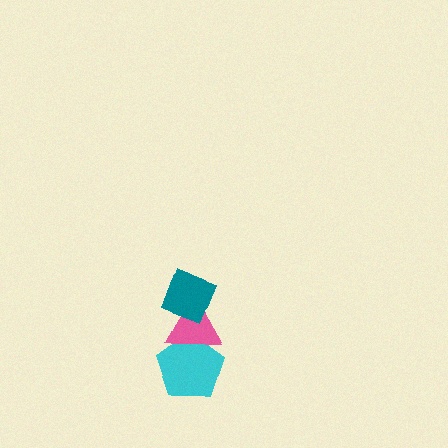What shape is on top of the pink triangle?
The teal diamond is on top of the pink triangle.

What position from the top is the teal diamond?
The teal diamond is 1st from the top.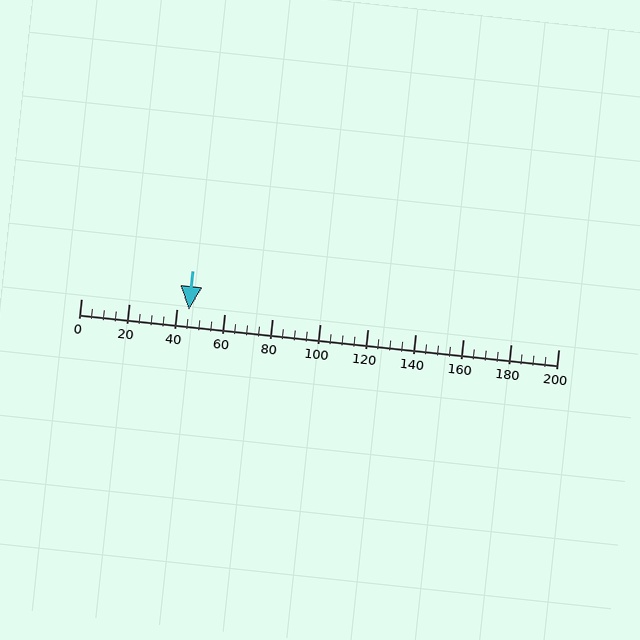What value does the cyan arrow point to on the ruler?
The cyan arrow points to approximately 45.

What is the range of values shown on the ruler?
The ruler shows values from 0 to 200.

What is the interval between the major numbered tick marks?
The major tick marks are spaced 20 units apart.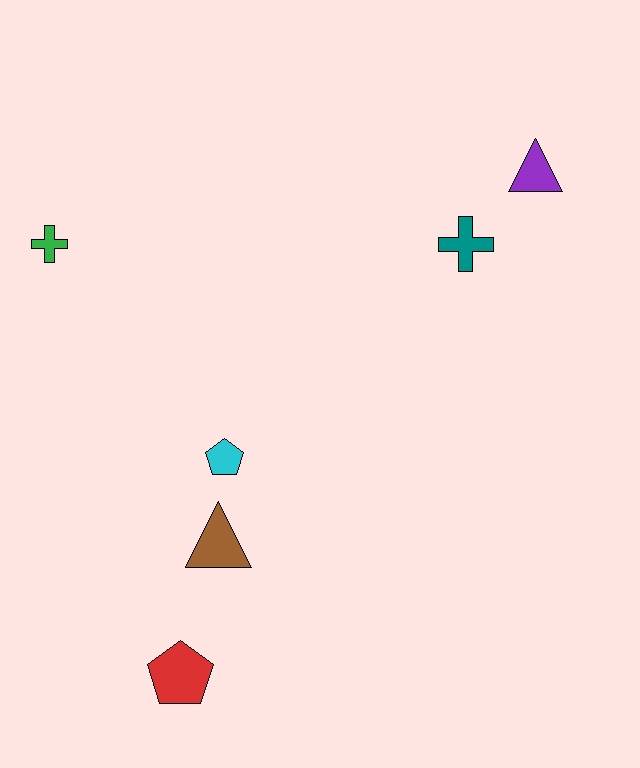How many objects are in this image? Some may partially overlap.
There are 6 objects.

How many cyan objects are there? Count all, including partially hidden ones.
There is 1 cyan object.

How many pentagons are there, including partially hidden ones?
There are 2 pentagons.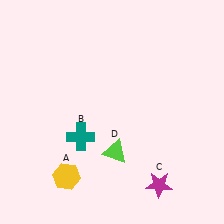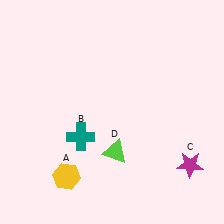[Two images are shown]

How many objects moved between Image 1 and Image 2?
1 object moved between the two images.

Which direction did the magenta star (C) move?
The magenta star (C) moved right.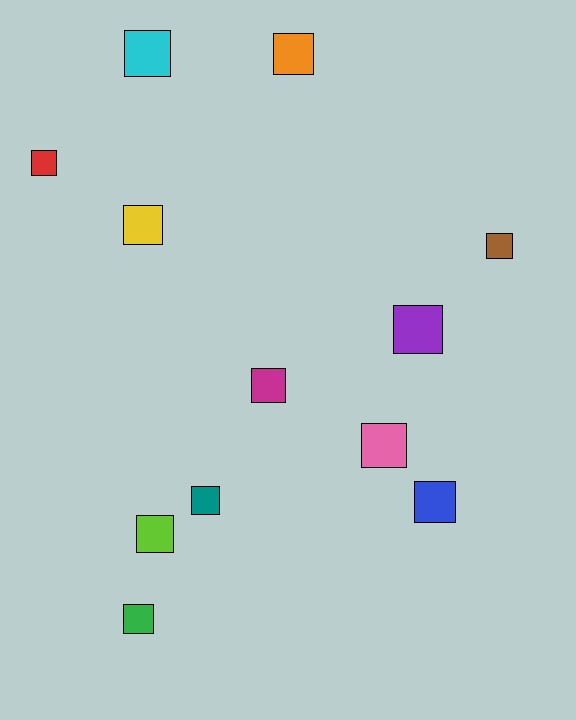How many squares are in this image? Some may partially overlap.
There are 12 squares.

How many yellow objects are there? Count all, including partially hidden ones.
There is 1 yellow object.